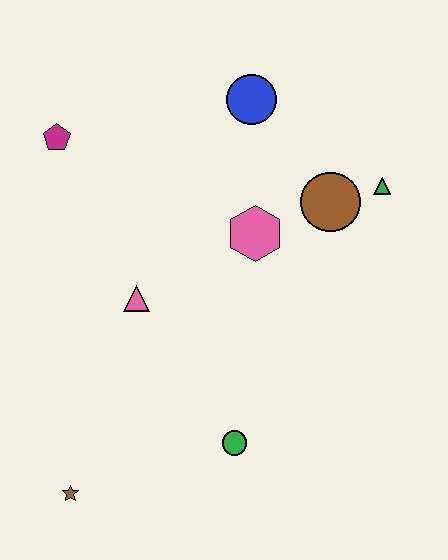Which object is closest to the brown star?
The green circle is closest to the brown star.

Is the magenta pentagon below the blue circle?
Yes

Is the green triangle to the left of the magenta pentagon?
No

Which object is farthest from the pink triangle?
The green triangle is farthest from the pink triangle.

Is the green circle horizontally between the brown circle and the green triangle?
No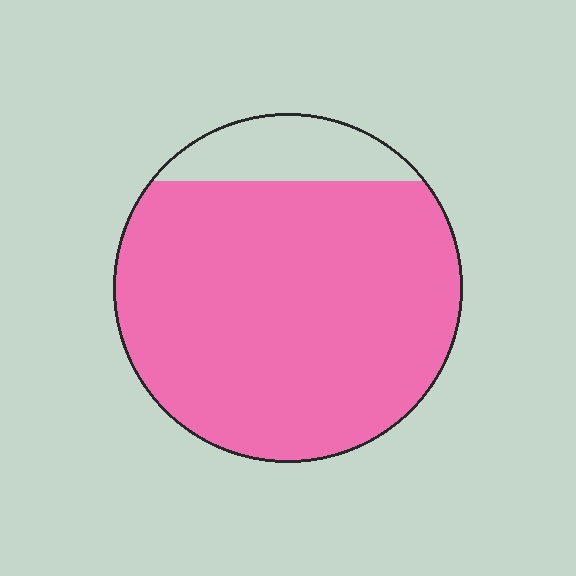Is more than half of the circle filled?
Yes.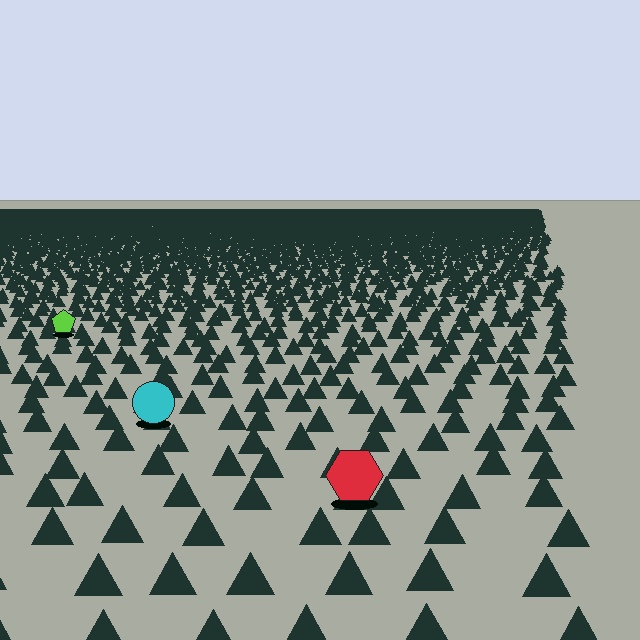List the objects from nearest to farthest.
From nearest to farthest: the red hexagon, the cyan circle, the lime pentagon.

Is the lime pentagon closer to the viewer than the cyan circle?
No. The cyan circle is closer — you can tell from the texture gradient: the ground texture is coarser near it.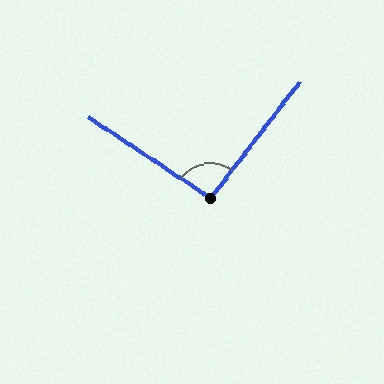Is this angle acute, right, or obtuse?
It is approximately a right angle.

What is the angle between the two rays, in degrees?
Approximately 94 degrees.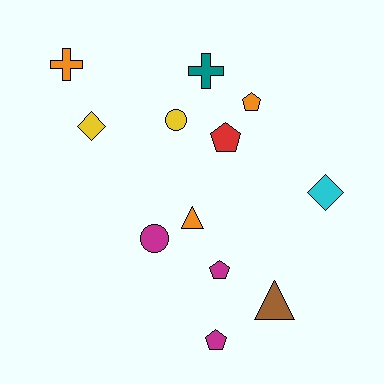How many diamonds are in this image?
There are 2 diamonds.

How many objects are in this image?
There are 12 objects.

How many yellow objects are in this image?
There are 2 yellow objects.